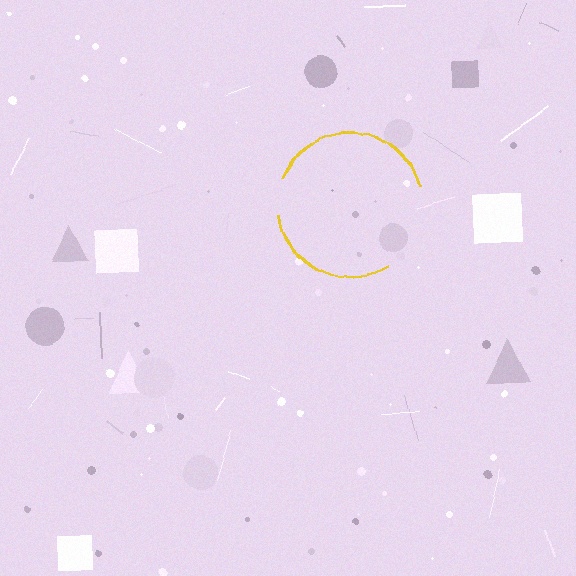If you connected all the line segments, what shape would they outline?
They would outline a circle.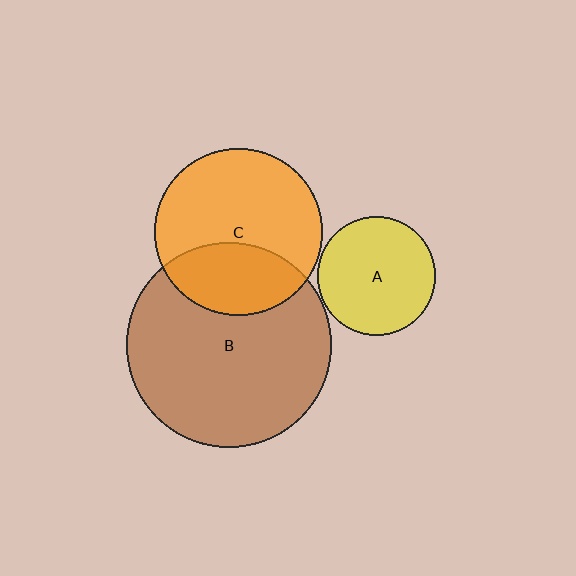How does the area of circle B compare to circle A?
Approximately 3.0 times.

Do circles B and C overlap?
Yes.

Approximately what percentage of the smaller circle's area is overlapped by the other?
Approximately 35%.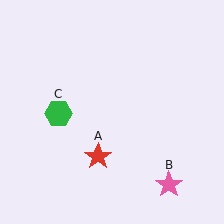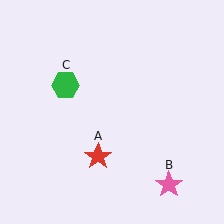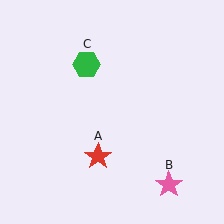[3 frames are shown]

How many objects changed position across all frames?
1 object changed position: green hexagon (object C).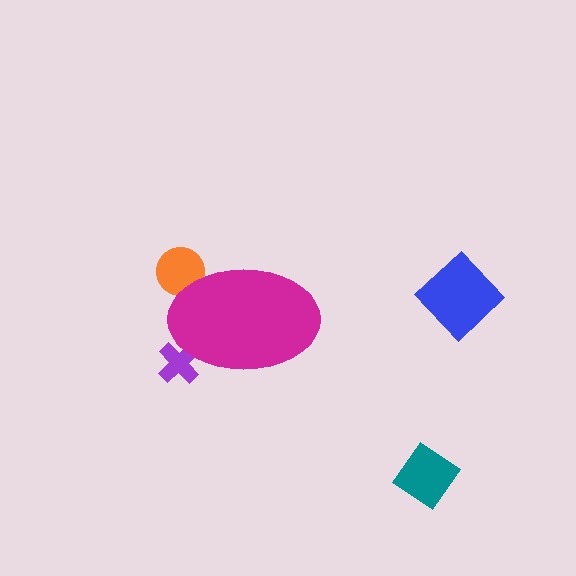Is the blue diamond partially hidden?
No, the blue diamond is fully visible.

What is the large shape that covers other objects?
A magenta ellipse.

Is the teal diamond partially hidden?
No, the teal diamond is fully visible.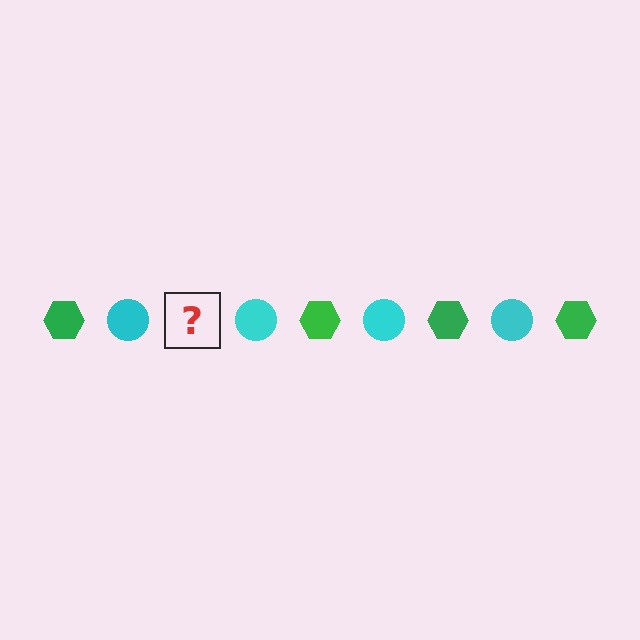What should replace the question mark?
The question mark should be replaced with a green hexagon.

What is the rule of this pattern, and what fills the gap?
The rule is that the pattern alternates between green hexagon and cyan circle. The gap should be filled with a green hexagon.